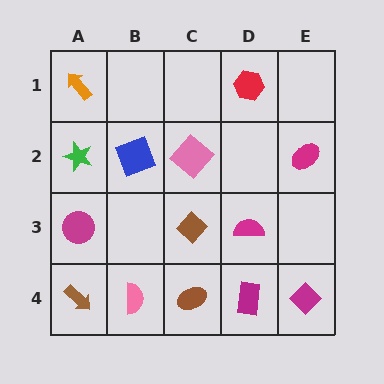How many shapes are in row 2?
4 shapes.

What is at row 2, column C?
A pink diamond.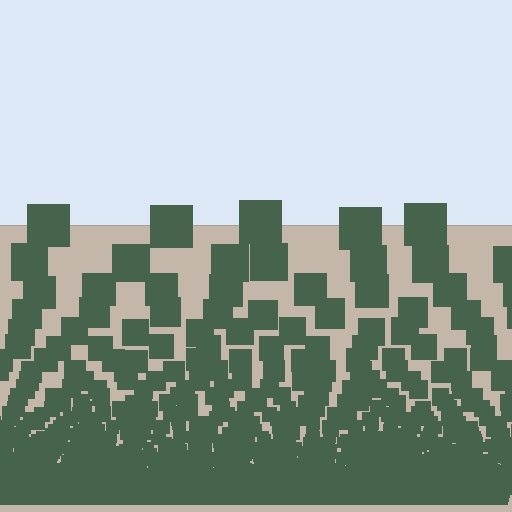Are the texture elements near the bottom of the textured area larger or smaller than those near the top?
Smaller. The gradient is inverted — elements near the bottom are smaller and denser.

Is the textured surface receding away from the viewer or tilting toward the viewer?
The surface appears to tilt toward the viewer. Texture elements get larger and sparser toward the top.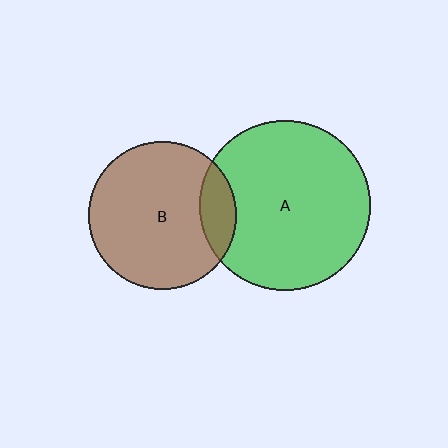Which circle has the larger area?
Circle A (green).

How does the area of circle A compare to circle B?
Approximately 1.3 times.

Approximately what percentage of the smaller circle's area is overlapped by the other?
Approximately 15%.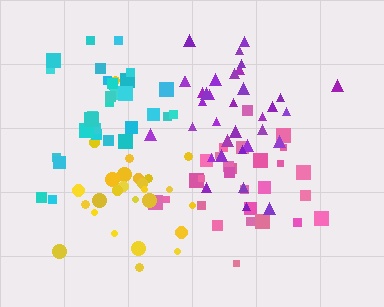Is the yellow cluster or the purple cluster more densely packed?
Yellow.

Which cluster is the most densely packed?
Cyan.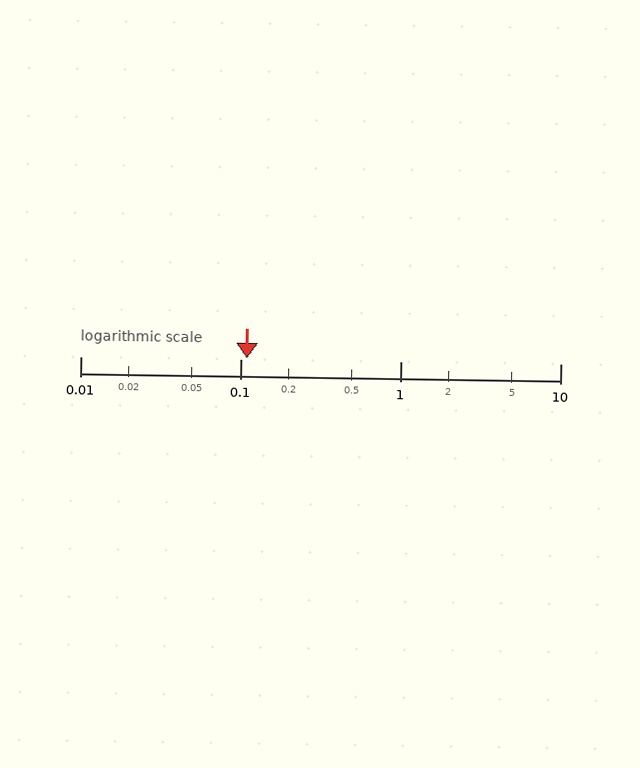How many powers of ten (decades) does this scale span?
The scale spans 3 decades, from 0.01 to 10.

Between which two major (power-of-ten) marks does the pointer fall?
The pointer is between 0.1 and 1.